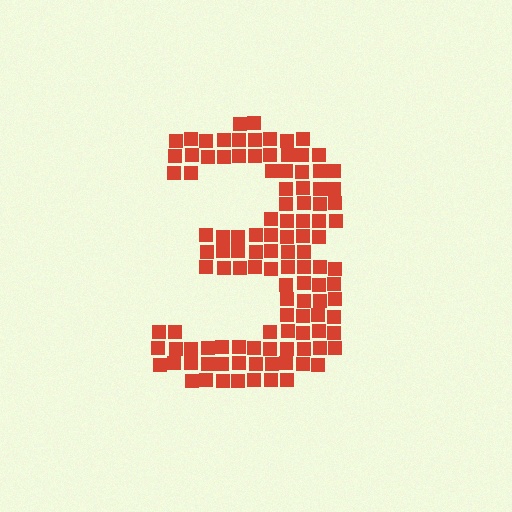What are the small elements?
The small elements are squares.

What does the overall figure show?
The overall figure shows the digit 3.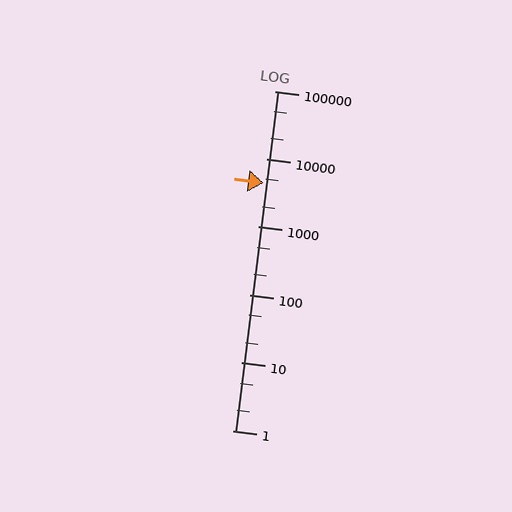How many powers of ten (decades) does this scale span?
The scale spans 5 decades, from 1 to 100000.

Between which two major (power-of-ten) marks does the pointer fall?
The pointer is between 1000 and 10000.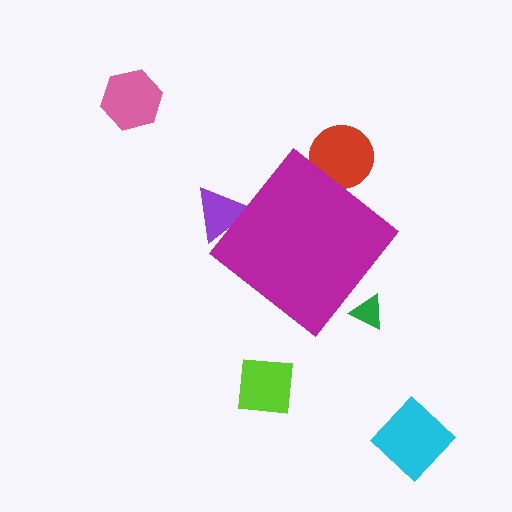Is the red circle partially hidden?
Yes, the red circle is partially hidden behind the magenta diamond.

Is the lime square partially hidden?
No, the lime square is fully visible.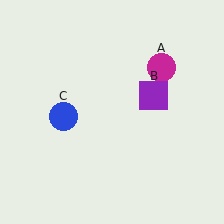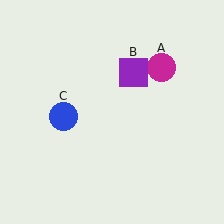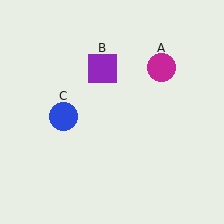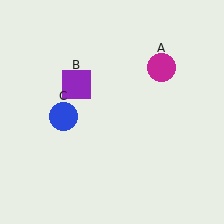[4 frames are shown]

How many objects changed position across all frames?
1 object changed position: purple square (object B).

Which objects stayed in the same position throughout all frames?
Magenta circle (object A) and blue circle (object C) remained stationary.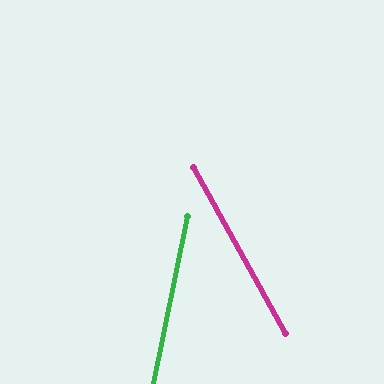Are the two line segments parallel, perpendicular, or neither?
Neither parallel nor perpendicular — they differ by about 40°.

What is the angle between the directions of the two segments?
Approximately 40 degrees.